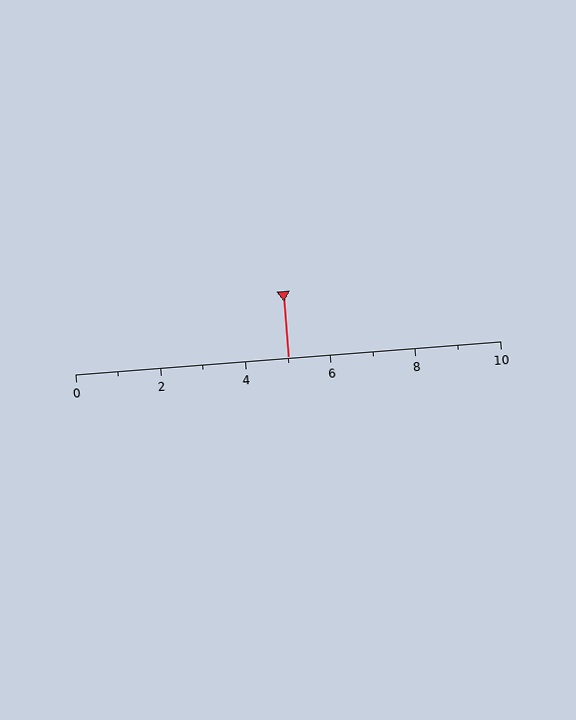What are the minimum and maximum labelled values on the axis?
The axis runs from 0 to 10.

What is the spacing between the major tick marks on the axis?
The major ticks are spaced 2 apart.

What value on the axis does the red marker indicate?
The marker indicates approximately 5.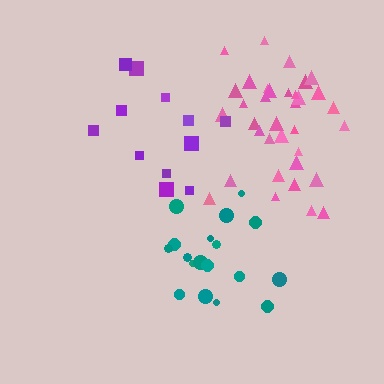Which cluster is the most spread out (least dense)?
Purple.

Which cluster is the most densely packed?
Pink.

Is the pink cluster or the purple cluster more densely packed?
Pink.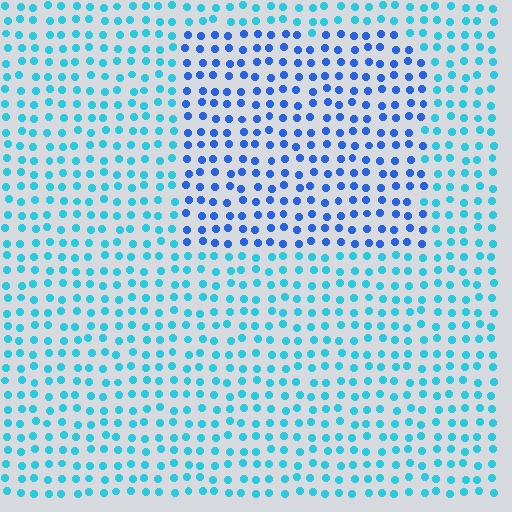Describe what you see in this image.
The image is filled with small cyan elements in a uniform arrangement. A rectangle-shaped region is visible where the elements are tinted to a slightly different hue, forming a subtle color boundary.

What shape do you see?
I see a rectangle.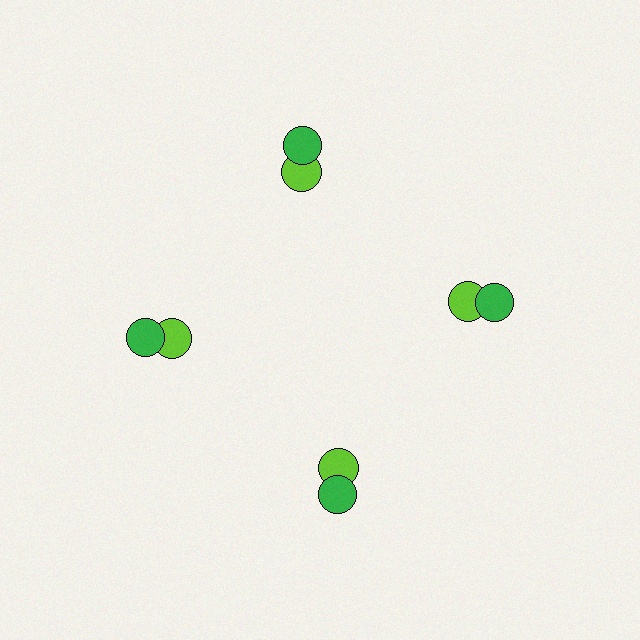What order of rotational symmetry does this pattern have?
This pattern has 4-fold rotational symmetry.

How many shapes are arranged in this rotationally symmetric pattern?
There are 8 shapes, arranged in 4 groups of 2.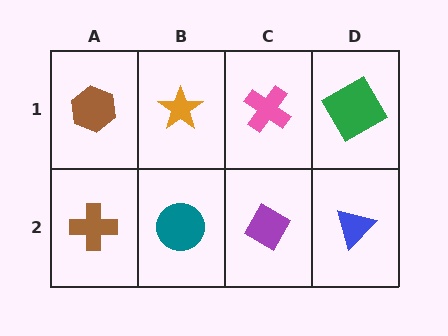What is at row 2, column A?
A brown cross.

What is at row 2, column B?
A teal circle.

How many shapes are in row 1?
4 shapes.